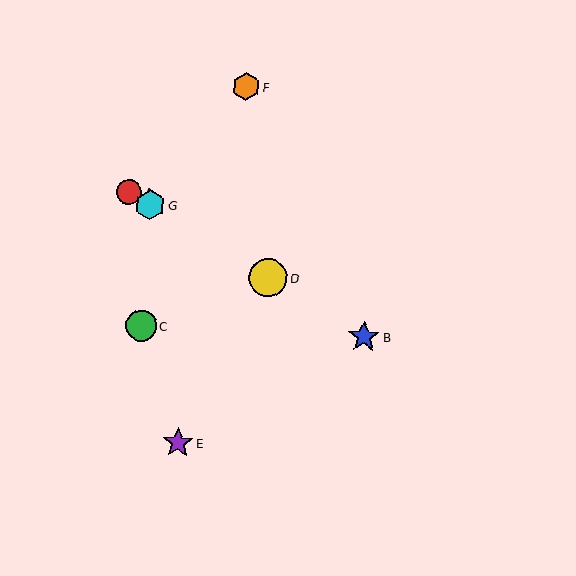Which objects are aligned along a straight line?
Objects A, B, D, G are aligned along a straight line.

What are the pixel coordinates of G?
Object G is at (150, 205).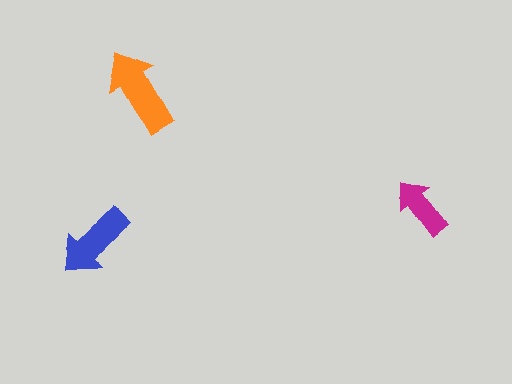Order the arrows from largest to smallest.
the orange one, the blue one, the magenta one.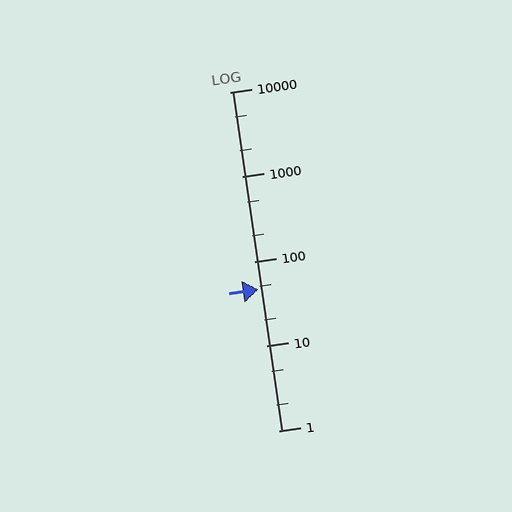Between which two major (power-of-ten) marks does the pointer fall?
The pointer is between 10 and 100.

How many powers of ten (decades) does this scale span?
The scale spans 4 decades, from 1 to 10000.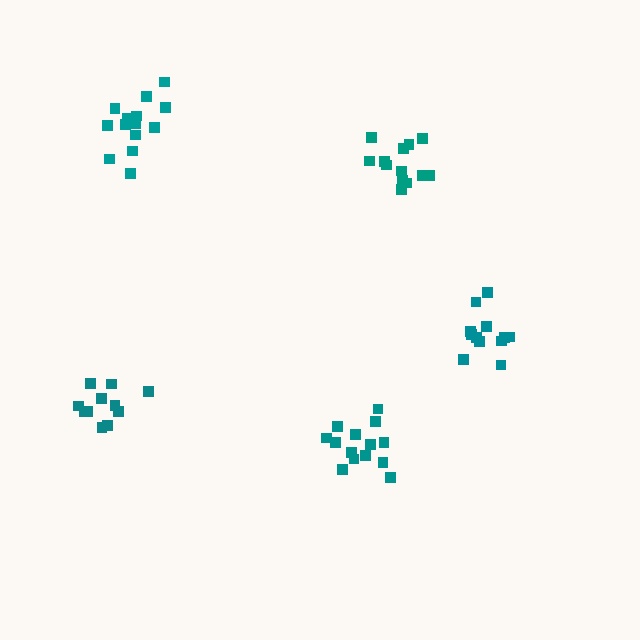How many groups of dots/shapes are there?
There are 5 groups.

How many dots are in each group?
Group 1: 13 dots, Group 2: 12 dots, Group 3: 14 dots, Group 4: 14 dots, Group 5: 11 dots (64 total).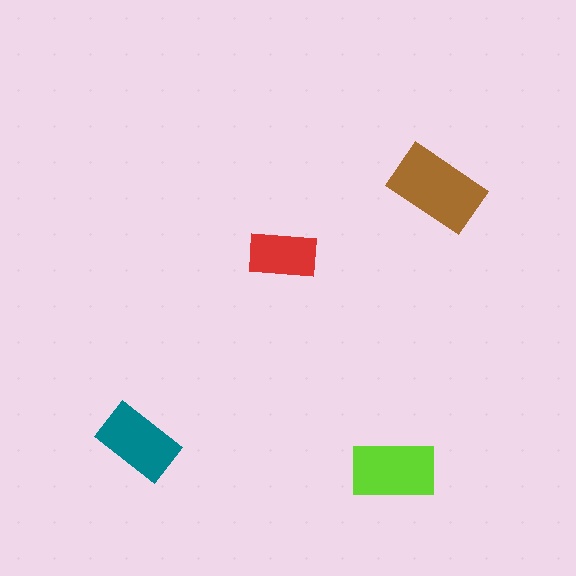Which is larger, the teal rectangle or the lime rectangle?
The lime one.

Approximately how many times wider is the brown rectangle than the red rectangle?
About 1.5 times wider.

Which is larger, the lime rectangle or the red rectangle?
The lime one.